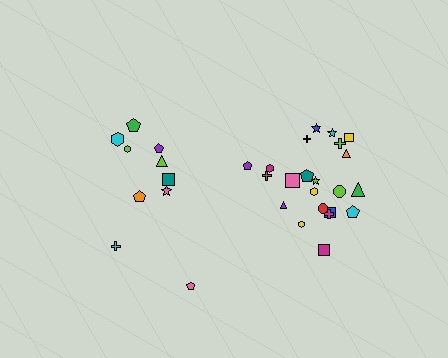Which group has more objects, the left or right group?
The right group.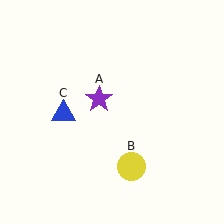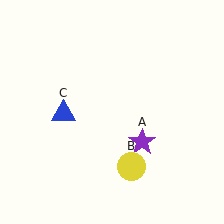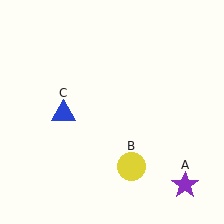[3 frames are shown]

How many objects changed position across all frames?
1 object changed position: purple star (object A).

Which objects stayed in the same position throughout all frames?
Yellow circle (object B) and blue triangle (object C) remained stationary.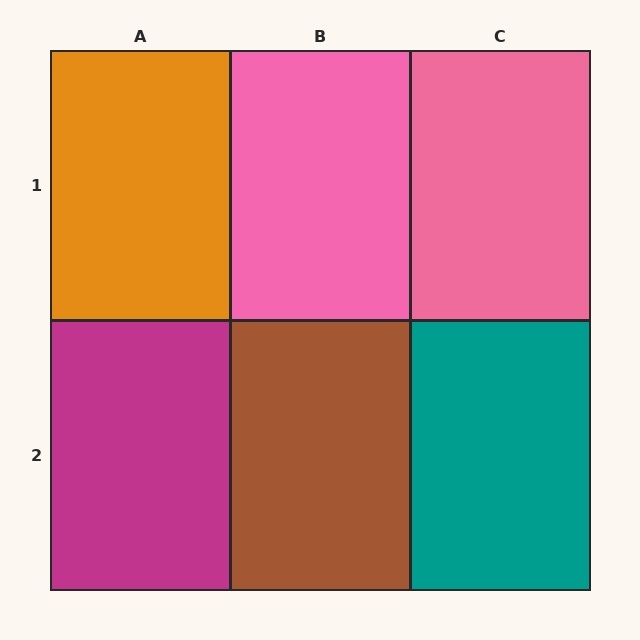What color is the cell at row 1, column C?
Pink.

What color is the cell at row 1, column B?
Pink.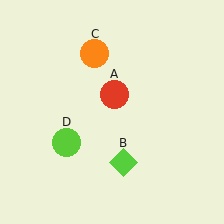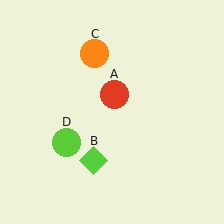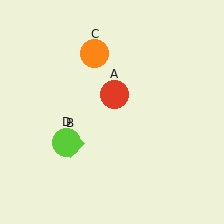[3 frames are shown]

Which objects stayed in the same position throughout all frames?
Red circle (object A) and orange circle (object C) and lime circle (object D) remained stationary.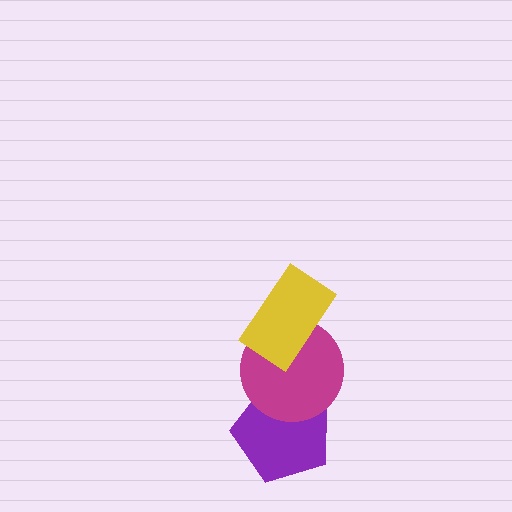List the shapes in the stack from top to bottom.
From top to bottom: the yellow rectangle, the magenta circle, the purple pentagon.